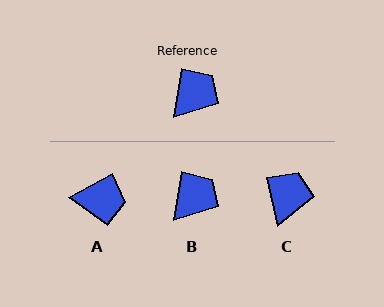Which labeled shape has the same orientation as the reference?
B.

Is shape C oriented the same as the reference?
No, it is off by about 22 degrees.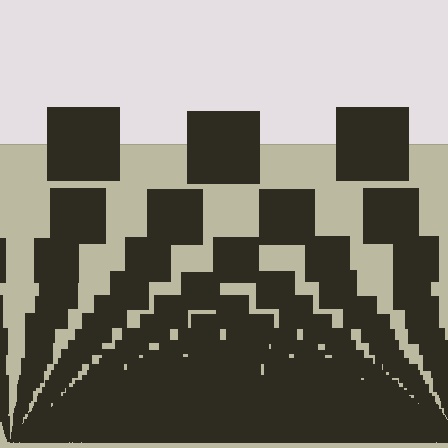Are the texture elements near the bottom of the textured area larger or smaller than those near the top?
Smaller. The gradient is inverted — elements near the bottom are smaller and denser.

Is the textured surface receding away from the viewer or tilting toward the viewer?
The surface appears to tilt toward the viewer. Texture elements get larger and sparser toward the top.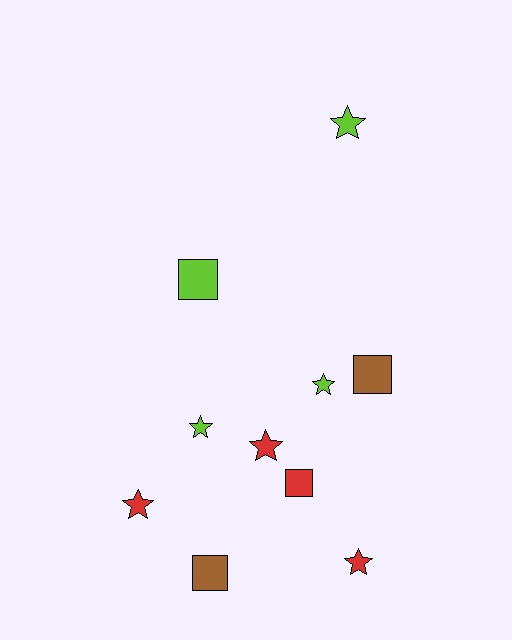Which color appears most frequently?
Red, with 4 objects.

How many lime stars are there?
There are 3 lime stars.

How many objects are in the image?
There are 10 objects.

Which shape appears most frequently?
Star, with 6 objects.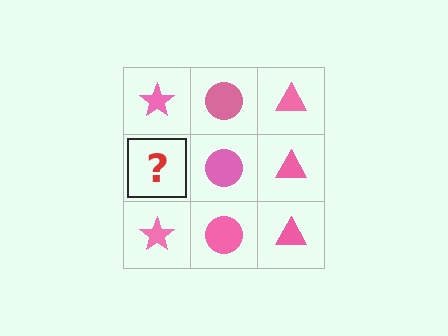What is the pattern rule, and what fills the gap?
The rule is that each column has a consistent shape. The gap should be filled with a pink star.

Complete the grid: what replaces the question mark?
The question mark should be replaced with a pink star.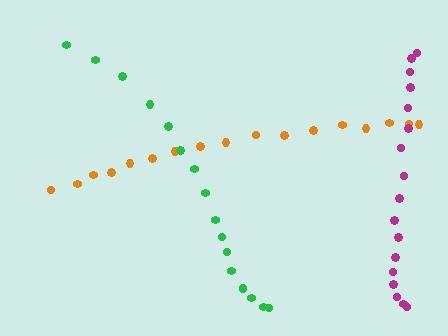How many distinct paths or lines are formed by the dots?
There are 3 distinct paths.